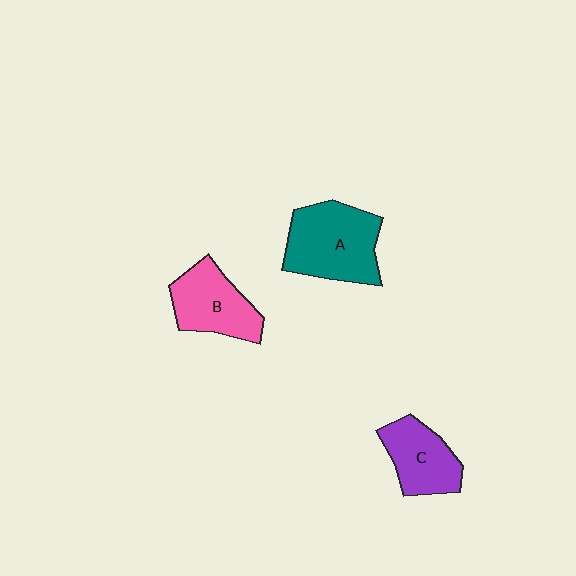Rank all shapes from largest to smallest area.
From largest to smallest: A (teal), B (pink), C (purple).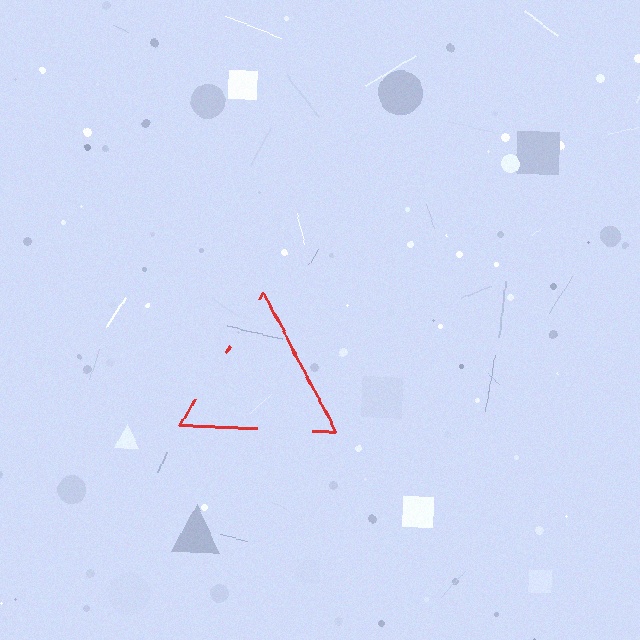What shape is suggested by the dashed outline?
The dashed outline suggests a triangle.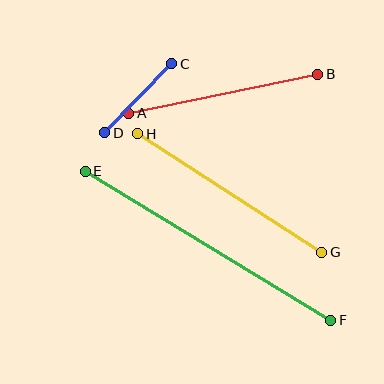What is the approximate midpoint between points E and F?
The midpoint is at approximately (208, 246) pixels.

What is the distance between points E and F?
The distance is approximately 287 pixels.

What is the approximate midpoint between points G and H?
The midpoint is at approximately (230, 193) pixels.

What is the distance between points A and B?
The distance is approximately 193 pixels.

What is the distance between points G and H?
The distance is approximately 219 pixels.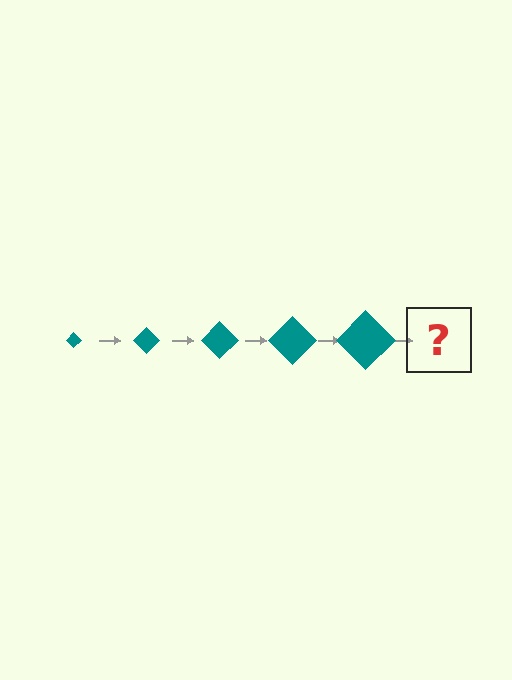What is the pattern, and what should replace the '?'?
The pattern is that the diamond gets progressively larger each step. The '?' should be a teal diamond, larger than the previous one.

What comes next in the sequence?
The next element should be a teal diamond, larger than the previous one.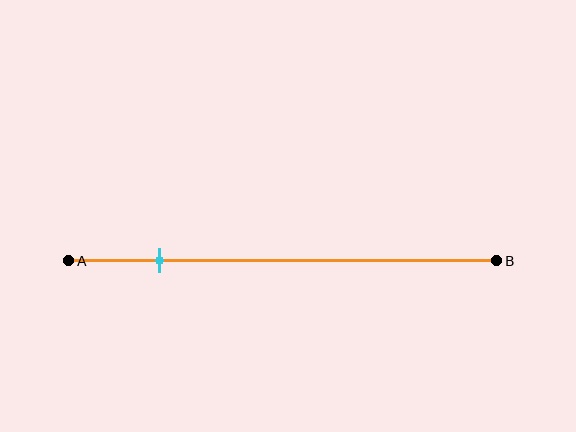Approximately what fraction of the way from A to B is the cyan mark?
The cyan mark is approximately 20% of the way from A to B.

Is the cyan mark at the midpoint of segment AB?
No, the mark is at about 20% from A, not at the 50% midpoint.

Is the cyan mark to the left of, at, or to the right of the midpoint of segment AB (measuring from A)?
The cyan mark is to the left of the midpoint of segment AB.